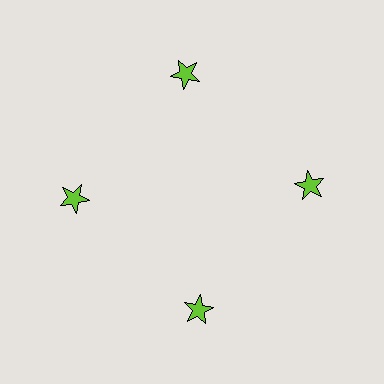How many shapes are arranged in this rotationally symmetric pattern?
There are 4 shapes, arranged in 4 groups of 1.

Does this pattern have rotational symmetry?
Yes, this pattern has 4-fold rotational symmetry. It looks the same after rotating 90 degrees around the center.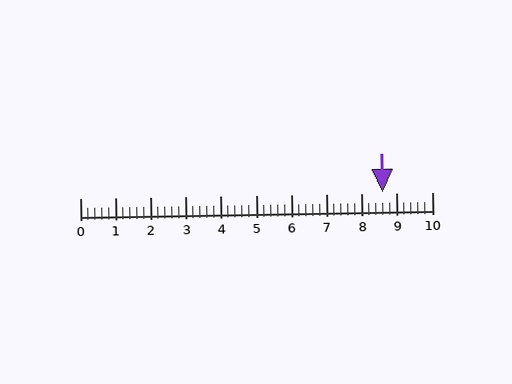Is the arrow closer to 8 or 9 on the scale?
The arrow is closer to 9.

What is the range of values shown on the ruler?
The ruler shows values from 0 to 10.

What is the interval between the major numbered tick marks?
The major tick marks are spaced 1 units apart.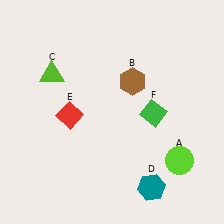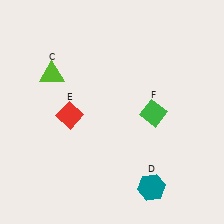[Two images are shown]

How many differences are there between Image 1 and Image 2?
There are 2 differences between the two images.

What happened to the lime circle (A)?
The lime circle (A) was removed in Image 2. It was in the bottom-right area of Image 1.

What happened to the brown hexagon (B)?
The brown hexagon (B) was removed in Image 2. It was in the top-right area of Image 1.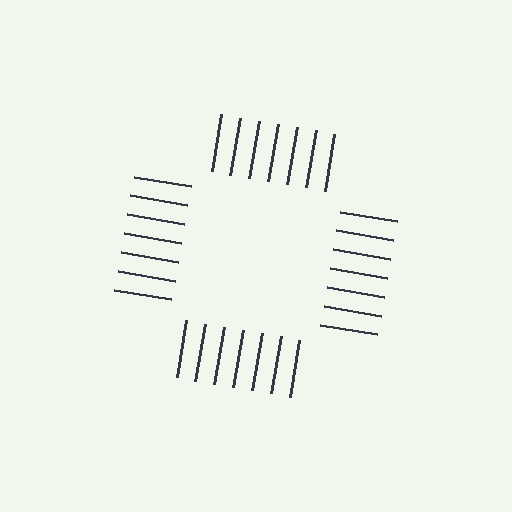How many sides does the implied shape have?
4 sides — the line-ends trace a square.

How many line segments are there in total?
28 — 7 along each of the 4 edges.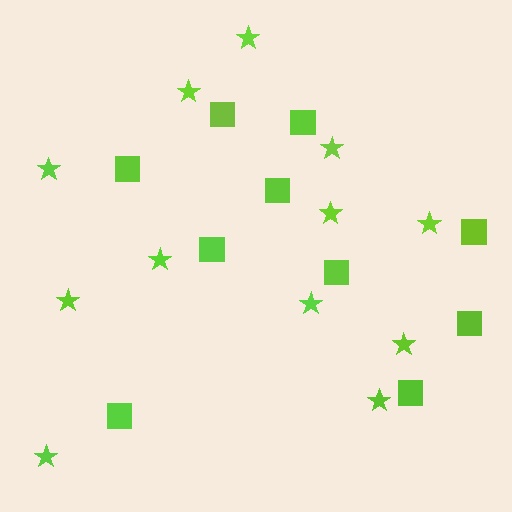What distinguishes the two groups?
There are 2 groups: one group of squares (10) and one group of stars (12).